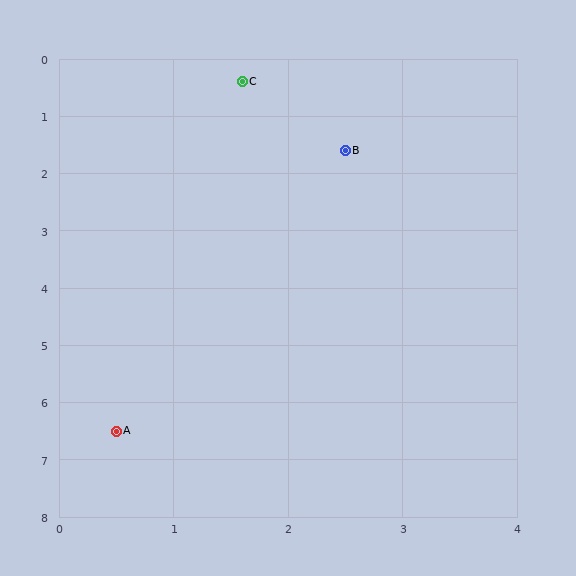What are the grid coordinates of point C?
Point C is at approximately (1.6, 0.4).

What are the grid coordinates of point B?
Point B is at approximately (2.5, 1.6).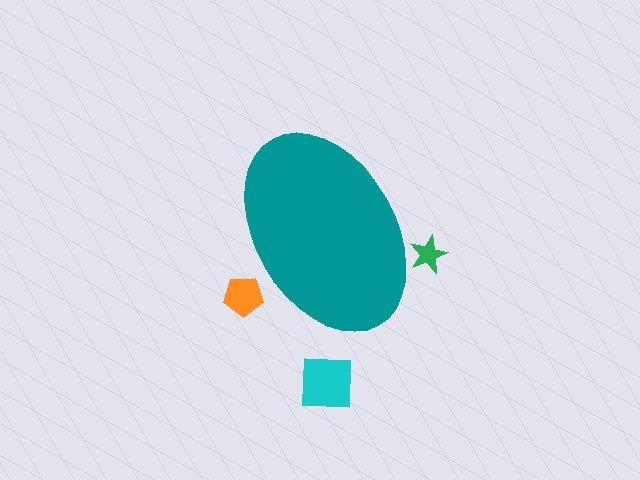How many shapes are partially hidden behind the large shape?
2 shapes are partially hidden.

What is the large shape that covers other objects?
A teal ellipse.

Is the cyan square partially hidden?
No, the cyan square is fully visible.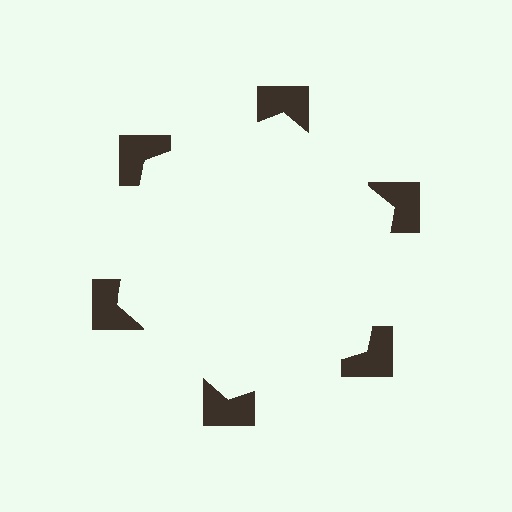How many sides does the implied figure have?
6 sides.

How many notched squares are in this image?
There are 6 — one at each vertex of the illusory hexagon.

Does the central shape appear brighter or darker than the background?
It typically appears slightly brighter than the background, even though no actual brightness change is drawn.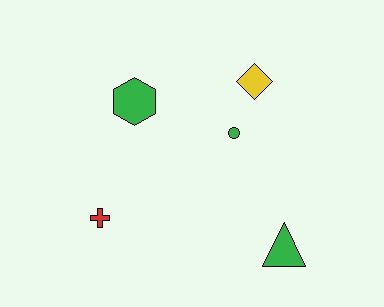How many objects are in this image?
There are 5 objects.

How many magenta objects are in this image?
There are no magenta objects.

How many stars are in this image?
There are no stars.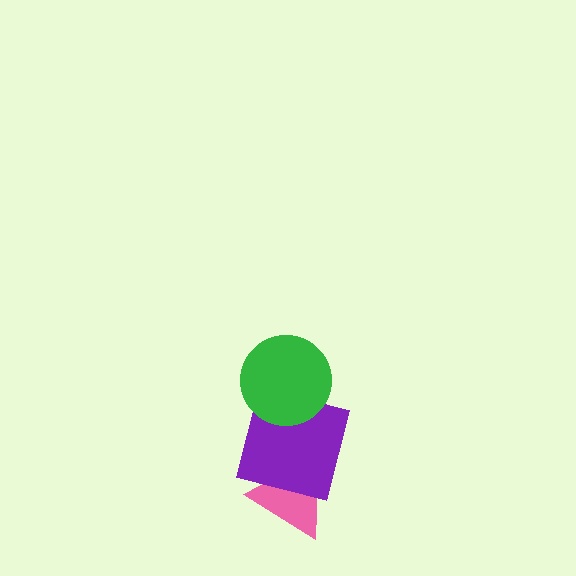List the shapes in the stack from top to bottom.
From top to bottom: the green circle, the purple square, the pink triangle.